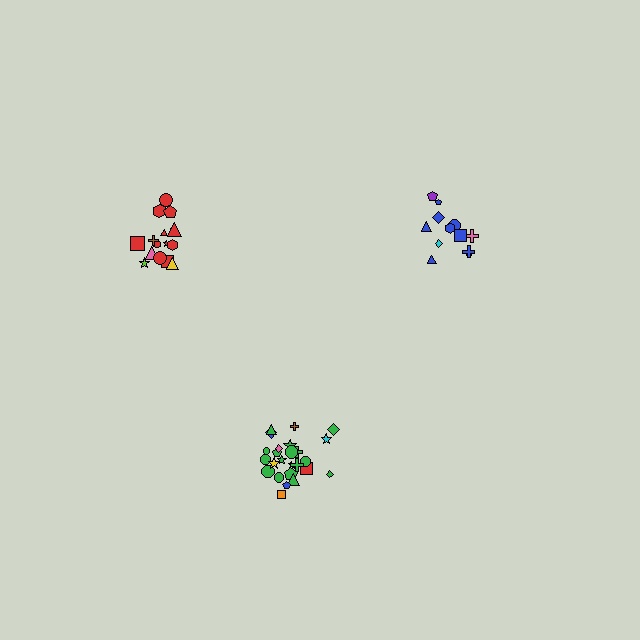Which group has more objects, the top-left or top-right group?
The top-left group.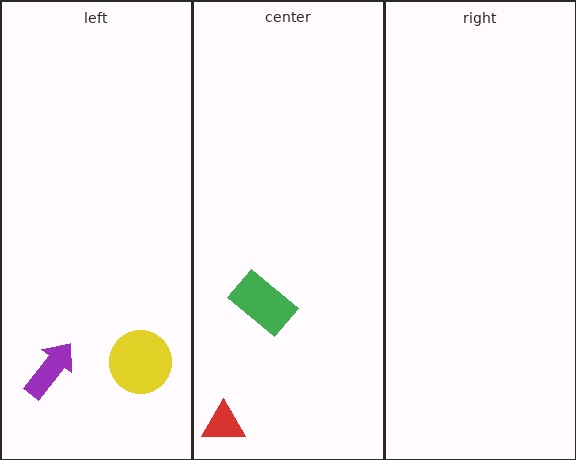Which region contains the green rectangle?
The center region.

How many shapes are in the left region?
2.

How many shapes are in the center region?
2.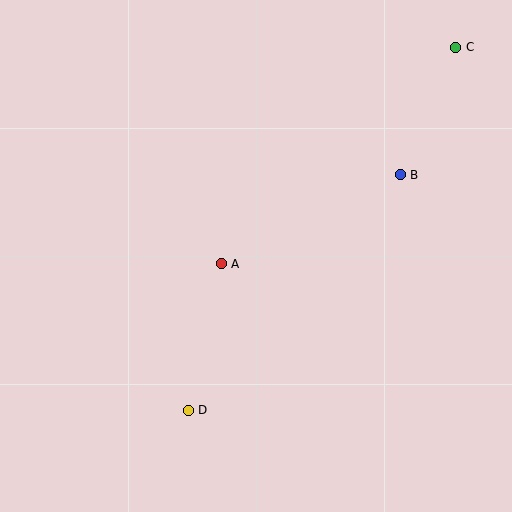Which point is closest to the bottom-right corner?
Point D is closest to the bottom-right corner.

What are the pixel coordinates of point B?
Point B is at (400, 175).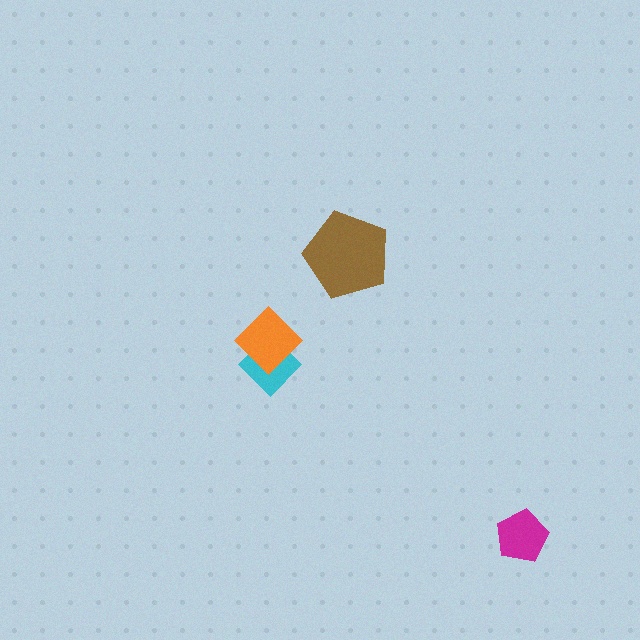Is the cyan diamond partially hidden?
Yes, it is partially covered by another shape.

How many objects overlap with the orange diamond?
1 object overlaps with the orange diamond.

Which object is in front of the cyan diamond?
The orange diamond is in front of the cyan diamond.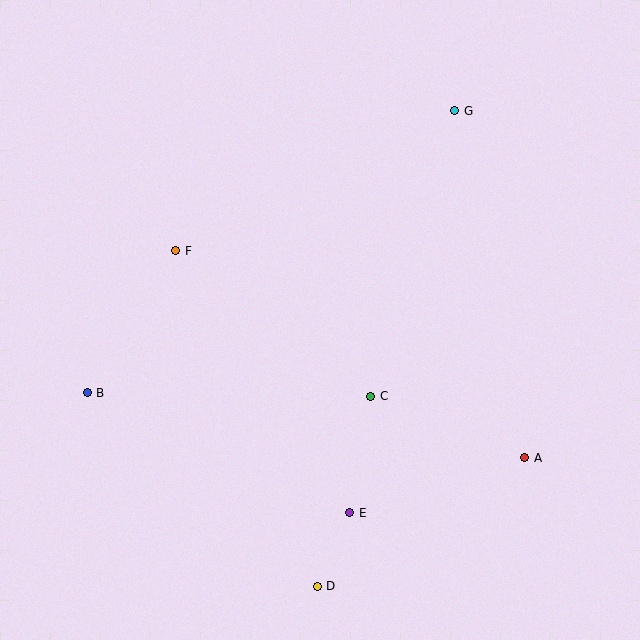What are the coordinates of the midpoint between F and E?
The midpoint between F and E is at (263, 382).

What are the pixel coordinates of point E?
Point E is at (350, 513).